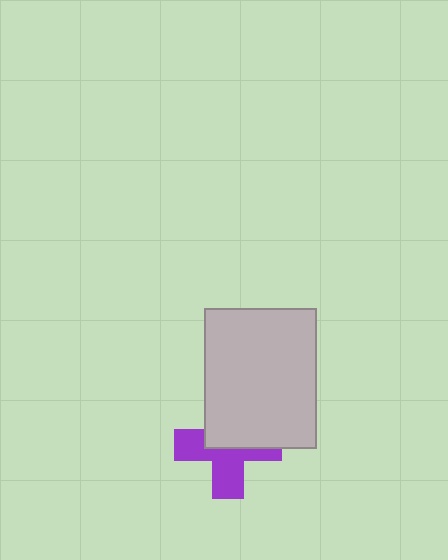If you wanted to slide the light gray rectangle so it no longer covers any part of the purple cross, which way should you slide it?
Slide it up — that is the most direct way to separate the two shapes.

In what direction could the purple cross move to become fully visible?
The purple cross could move down. That would shift it out from behind the light gray rectangle entirely.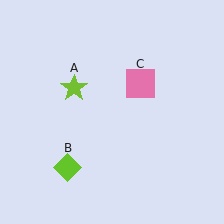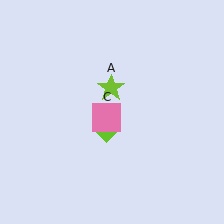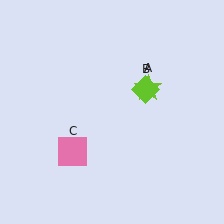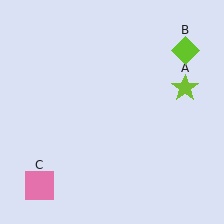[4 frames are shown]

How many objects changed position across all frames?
3 objects changed position: lime star (object A), lime diamond (object B), pink square (object C).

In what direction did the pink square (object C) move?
The pink square (object C) moved down and to the left.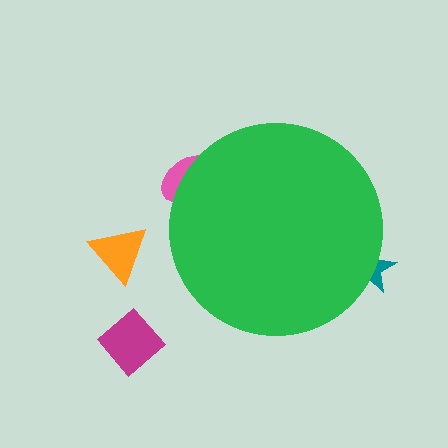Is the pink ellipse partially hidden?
Yes, the pink ellipse is partially hidden behind the green circle.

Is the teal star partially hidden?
Yes, the teal star is partially hidden behind the green circle.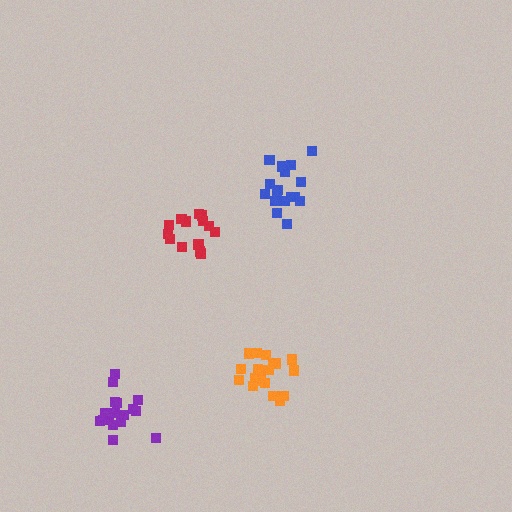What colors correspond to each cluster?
The clusters are colored: orange, purple, blue, red.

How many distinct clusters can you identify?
There are 4 distinct clusters.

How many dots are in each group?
Group 1: 21 dots, Group 2: 17 dots, Group 3: 17 dots, Group 4: 16 dots (71 total).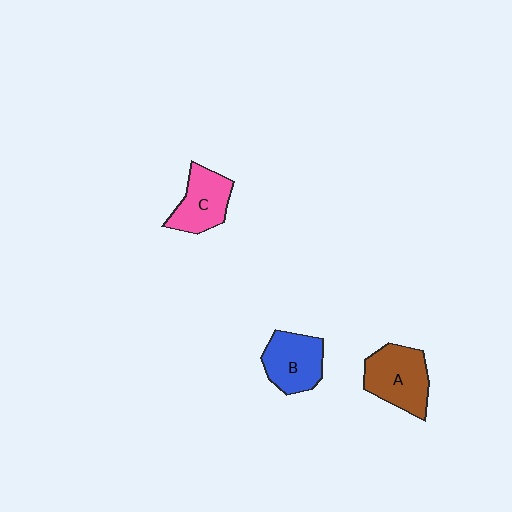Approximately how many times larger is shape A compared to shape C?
Approximately 1.2 times.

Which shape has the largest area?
Shape A (brown).